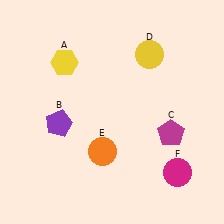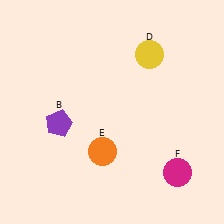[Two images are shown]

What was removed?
The yellow hexagon (A), the magenta pentagon (C) were removed in Image 2.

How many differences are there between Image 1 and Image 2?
There are 2 differences between the two images.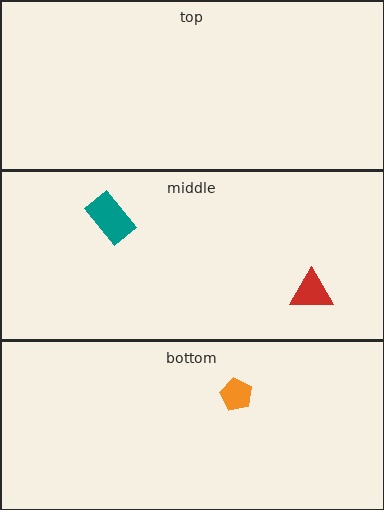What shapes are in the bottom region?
The orange pentagon.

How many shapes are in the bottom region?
1.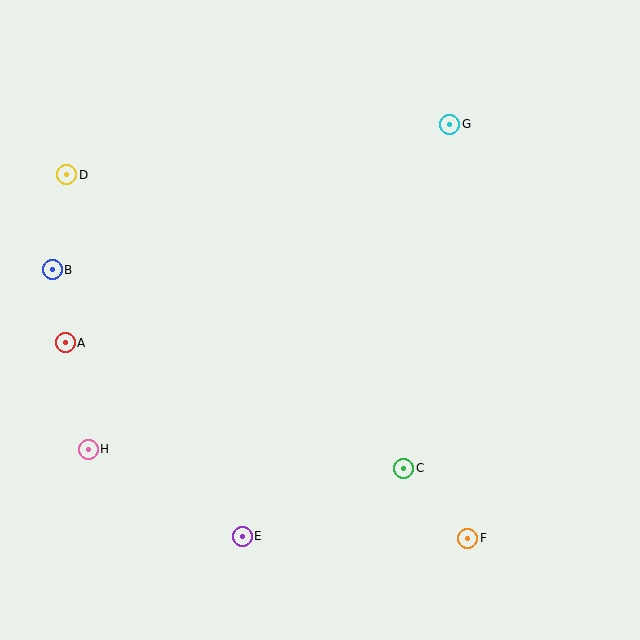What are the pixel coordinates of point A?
Point A is at (65, 343).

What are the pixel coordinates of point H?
Point H is at (88, 449).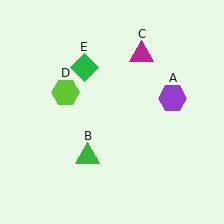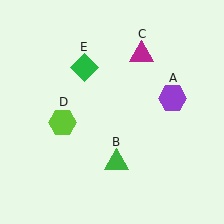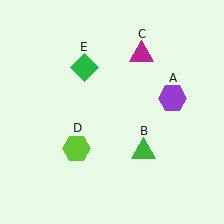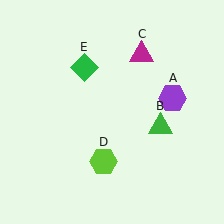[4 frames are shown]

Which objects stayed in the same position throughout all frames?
Purple hexagon (object A) and magenta triangle (object C) and green diamond (object E) remained stationary.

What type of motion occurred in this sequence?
The green triangle (object B), lime hexagon (object D) rotated counterclockwise around the center of the scene.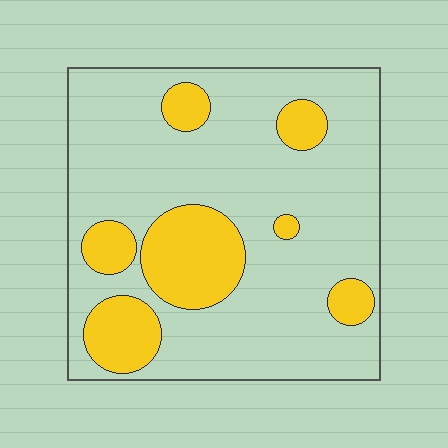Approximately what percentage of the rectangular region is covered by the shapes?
Approximately 25%.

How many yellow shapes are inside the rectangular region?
7.